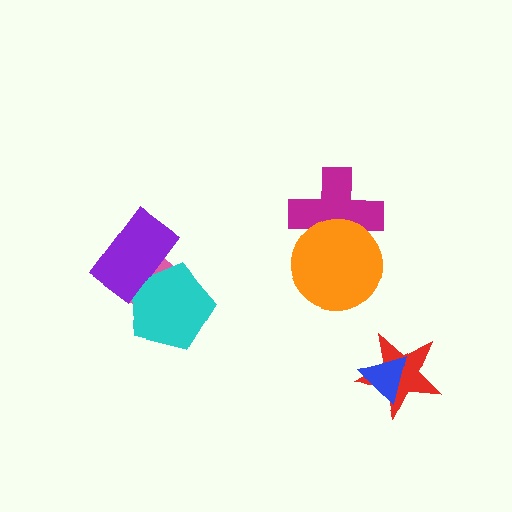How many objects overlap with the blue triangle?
1 object overlaps with the blue triangle.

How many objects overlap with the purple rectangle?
2 objects overlap with the purple rectangle.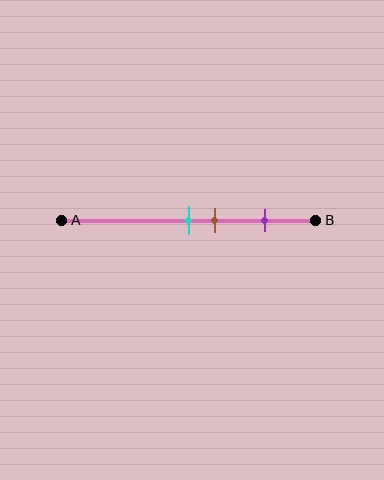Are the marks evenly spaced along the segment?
No, the marks are not evenly spaced.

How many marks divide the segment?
There are 3 marks dividing the segment.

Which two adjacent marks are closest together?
The cyan and brown marks are the closest adjacent pair.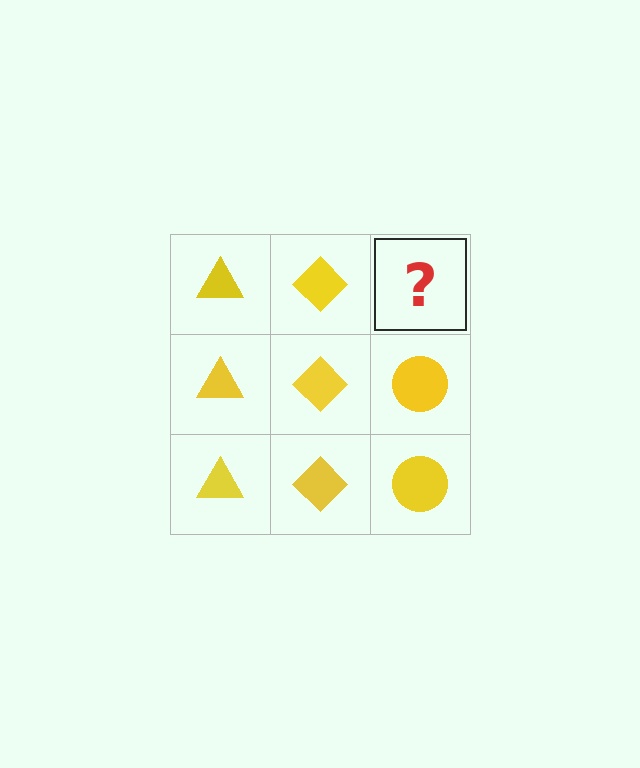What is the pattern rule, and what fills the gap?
The rule is that each column has a consistent shape. The gap should be filled with a yellow circle.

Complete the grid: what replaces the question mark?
The question mark should be replaced with a yellow circle.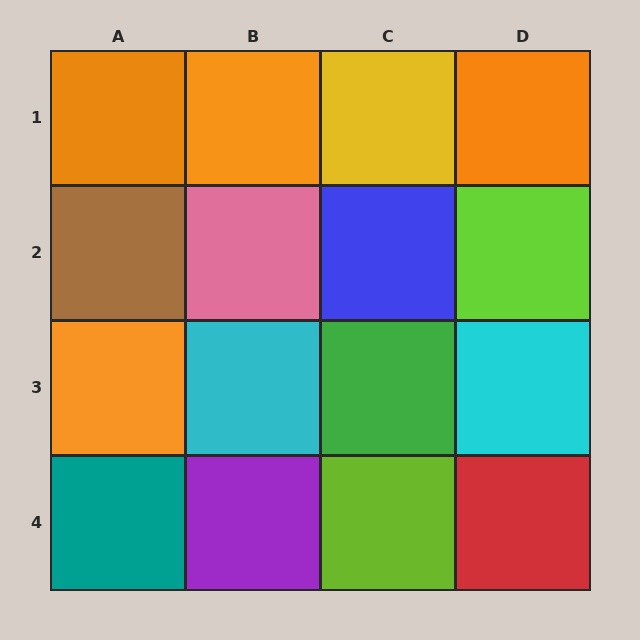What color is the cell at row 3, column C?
Green.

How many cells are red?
1 cell is red.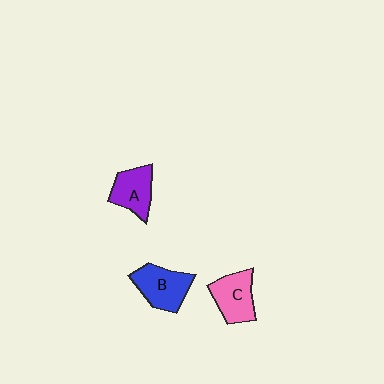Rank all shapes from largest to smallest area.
From largest to smallest: B (blue), C (pink), A (purple).